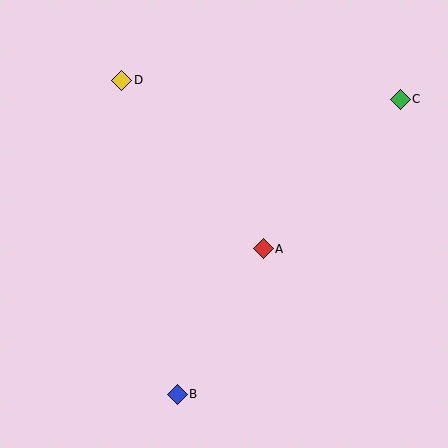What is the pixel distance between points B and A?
The distance between B and A is 169 pixels.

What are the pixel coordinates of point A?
Point A is at (263, 249).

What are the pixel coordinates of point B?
Point B is at (177, 394).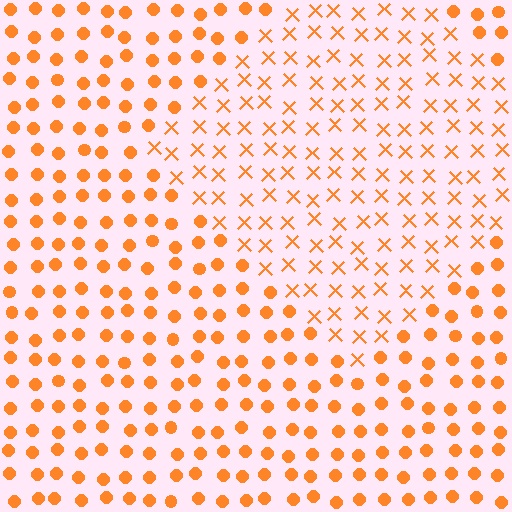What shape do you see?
I see a diamond.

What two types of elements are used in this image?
The image uses X marks inside the diamond region and circles outside it.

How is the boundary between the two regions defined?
The boundary is defined by a change in element shape: X marks inside vs. circles outside. All elements share the same color and spacing.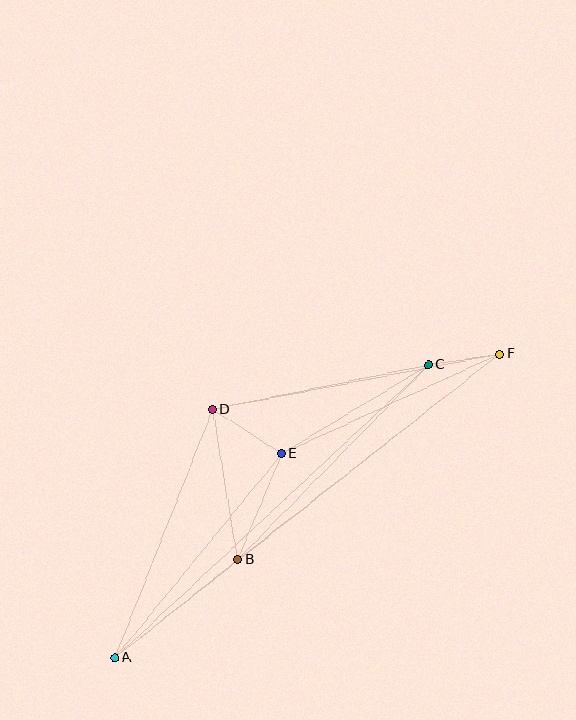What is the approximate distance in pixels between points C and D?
The distance between C and D is approximately 221 pixels.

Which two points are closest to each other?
Points C and F are closest to each other.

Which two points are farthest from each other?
Points A and F are farthest from each other.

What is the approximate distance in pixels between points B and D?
The distance between B and D is approximately 153 pixels.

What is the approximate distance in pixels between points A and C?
The distance between A and C is approximately 429 pixels.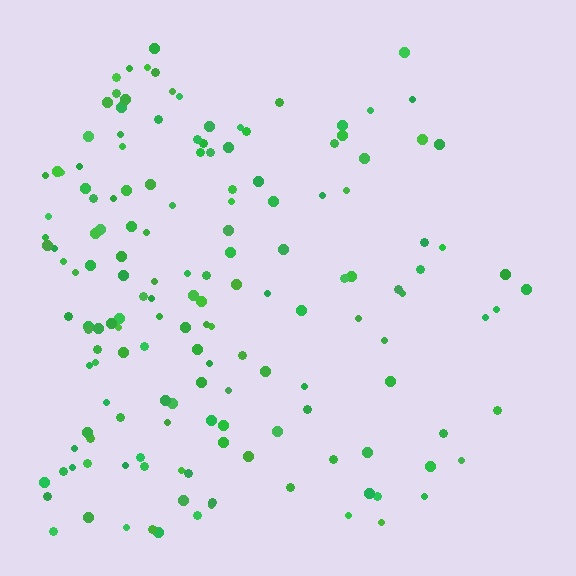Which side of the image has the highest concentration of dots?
The left.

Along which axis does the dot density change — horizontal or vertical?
Horizontal.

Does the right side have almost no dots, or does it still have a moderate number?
Still a moderate number, just noticeably fewer than the left.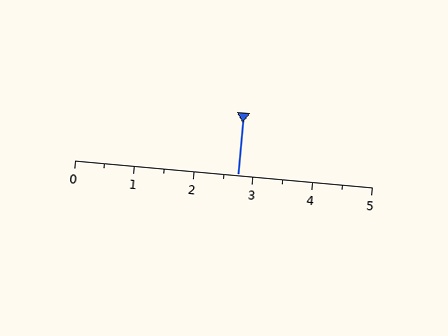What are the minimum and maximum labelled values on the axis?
The axis runs from 0 to 5.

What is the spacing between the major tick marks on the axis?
The major ticks are spaced 1 apart.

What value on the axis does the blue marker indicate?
The marker indicates approximately 2.8.